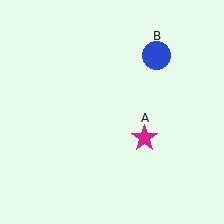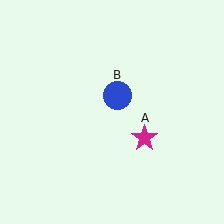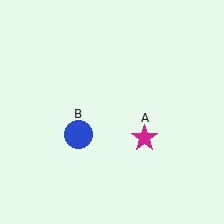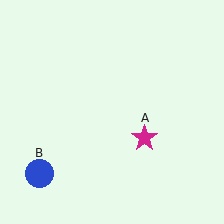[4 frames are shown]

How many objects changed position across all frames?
1 object changed position: blue circle (object B).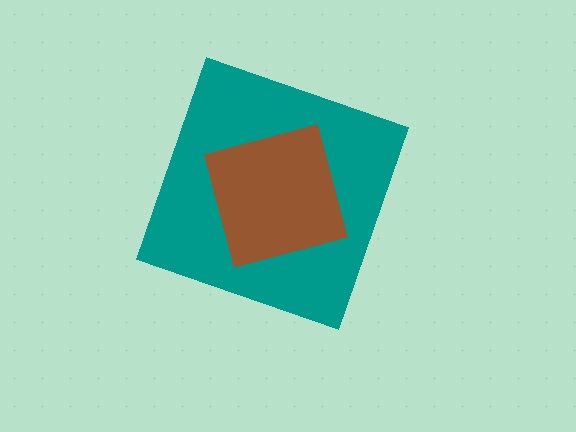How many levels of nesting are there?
2.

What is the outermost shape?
The teal diamond.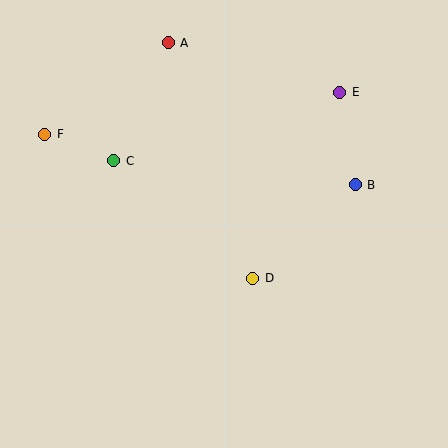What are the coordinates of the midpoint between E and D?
The midpoint between E and D is at (296, 185).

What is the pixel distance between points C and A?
The distance between C and A is 130 pixels.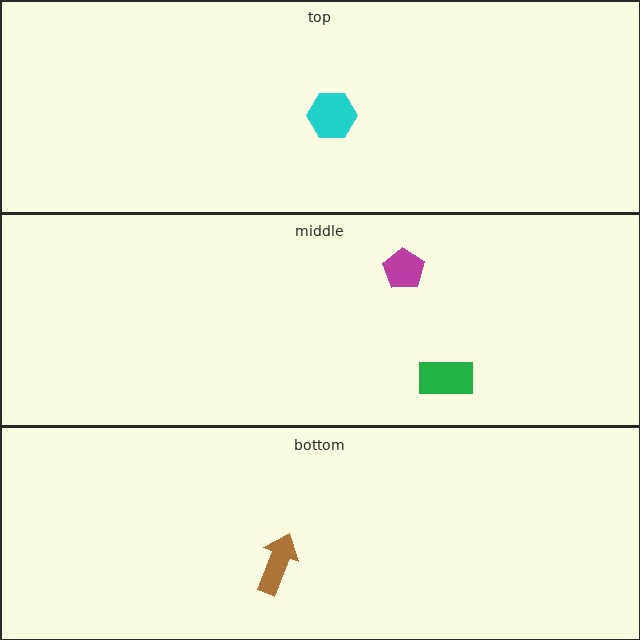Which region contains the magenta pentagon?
The middle region.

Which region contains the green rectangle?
The middle region.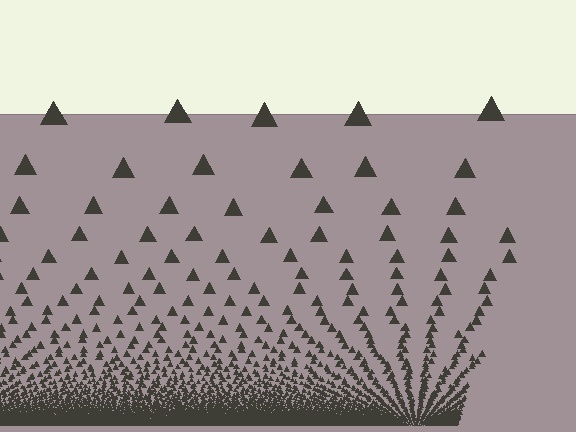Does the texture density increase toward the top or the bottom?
Density increases toward the bottom.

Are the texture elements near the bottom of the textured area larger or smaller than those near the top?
Smaller. The gradient is inverted — elements near the bottom are smaller and denser.